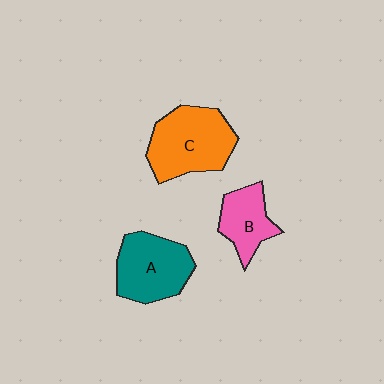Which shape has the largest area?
Shape C (orange).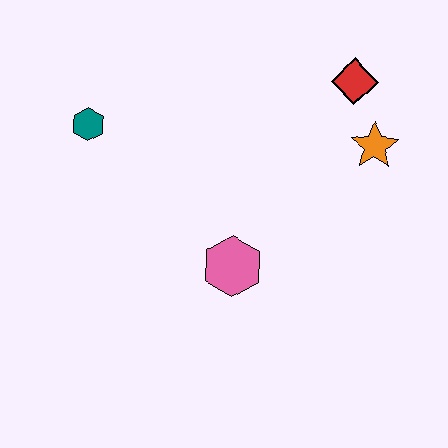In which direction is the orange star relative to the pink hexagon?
The orange star is to the right of the pink hexagon.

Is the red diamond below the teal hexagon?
No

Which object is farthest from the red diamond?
The teal hexagon is farthest from the red diamond.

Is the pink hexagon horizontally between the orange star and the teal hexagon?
Yes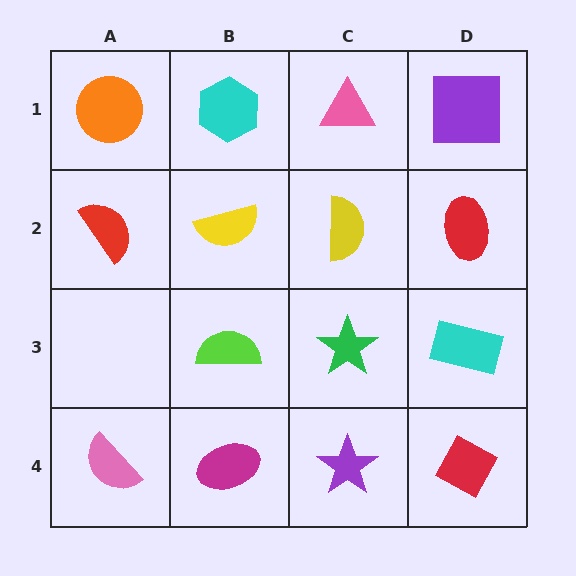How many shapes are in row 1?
4 shapes.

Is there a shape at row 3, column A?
No, that cell is empty.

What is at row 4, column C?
A purple star.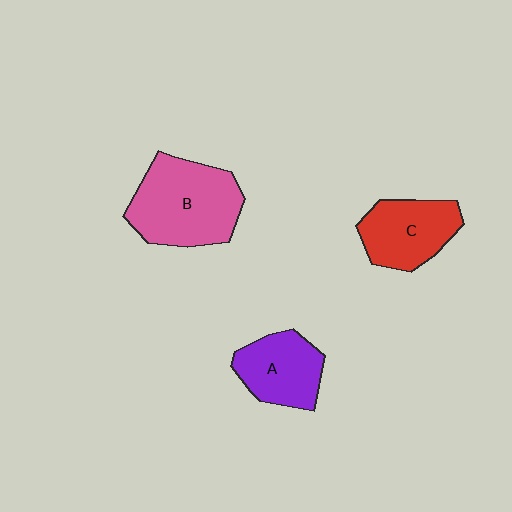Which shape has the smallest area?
Shape A (purple).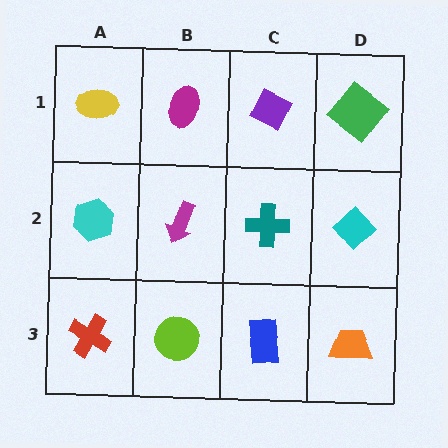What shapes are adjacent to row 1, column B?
A magenta arrow (row 2, column B), a yellow ellipse (row 1, column A), a purple diamond (row 1, column C).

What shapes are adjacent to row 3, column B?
A magenta arrow (row 2, column B), a red cross (row 3, column A), a blue rectangle (row 3, column C).